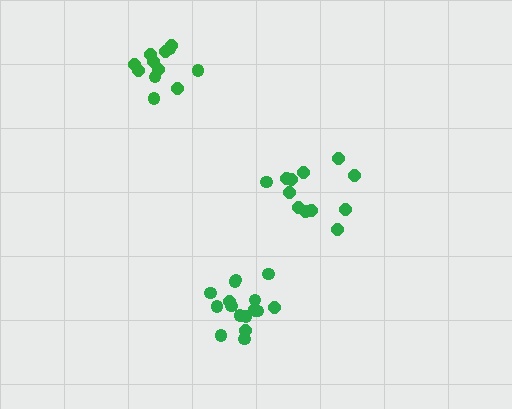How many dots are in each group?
Group 1: 12 dots, Group 2: 12 dots, Group 3: 17 dots (41 total).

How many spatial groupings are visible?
There are 3 spatial groupings.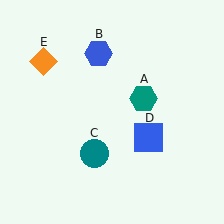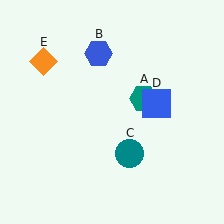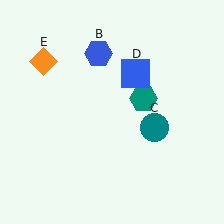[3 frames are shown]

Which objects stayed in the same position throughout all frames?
Teal hexagon (object A) and blue hexagon (object B) and orange diamond (object E) remained stationary.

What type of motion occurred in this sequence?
The teal circle (object C), blue square (object D) rotated counterclockwise around the center of the scene.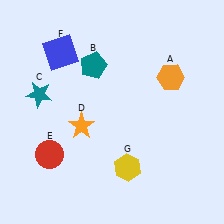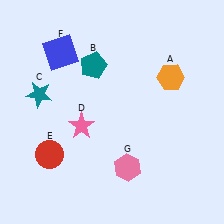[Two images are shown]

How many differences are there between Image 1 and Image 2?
There are 2 differences between the two images.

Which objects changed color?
D changed from orange to pink. G changed from yellow to pink.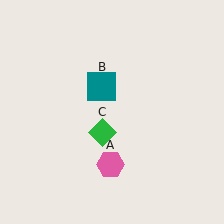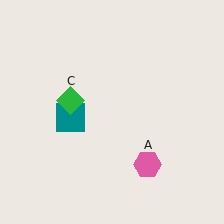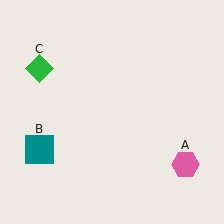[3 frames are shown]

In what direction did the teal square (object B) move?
The teal square (object B) moved down and to the left.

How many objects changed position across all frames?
3 objects changed position: pink hexagon (object A), teal square (object B), green diamond (object C).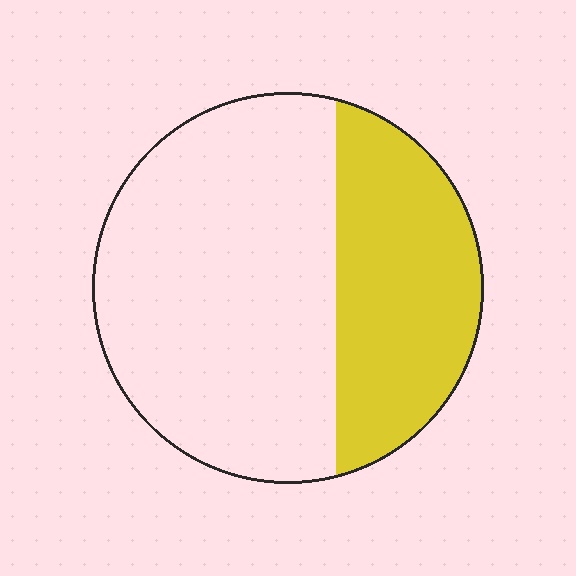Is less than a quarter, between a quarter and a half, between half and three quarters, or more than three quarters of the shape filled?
Between a quarter and a half.